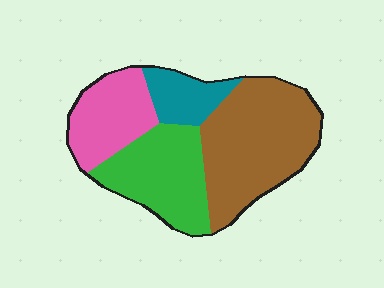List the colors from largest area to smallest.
From largest to smallest: brown, green, pink, teal.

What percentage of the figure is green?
Green covers about 25% of the figure.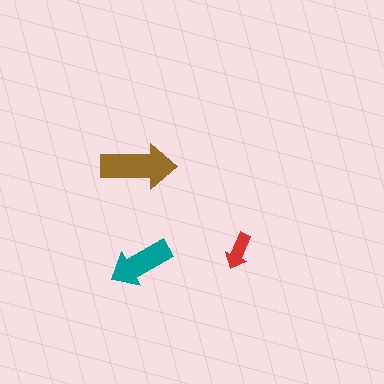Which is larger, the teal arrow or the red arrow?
The teal one.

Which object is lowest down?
The teal arrow is bottommost.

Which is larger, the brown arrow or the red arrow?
The brown one.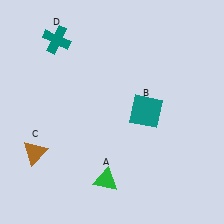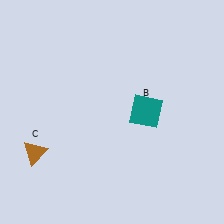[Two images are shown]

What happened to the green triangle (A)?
The green triangle (A) was removed in Image 2. It was in the bottom-left area of Image 1.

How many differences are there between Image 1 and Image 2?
There are 2 differences between the two images.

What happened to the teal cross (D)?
The teal cross (D) was removed in Image 2. It was in the top-left area of Image 1.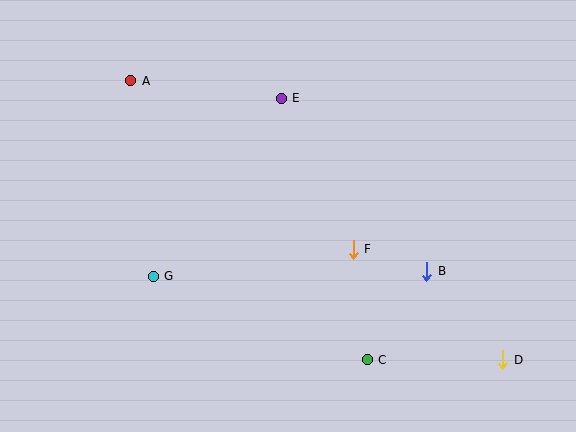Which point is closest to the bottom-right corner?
Point D is closest to the bottom-right corner.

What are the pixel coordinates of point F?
Point F is at (353, 249).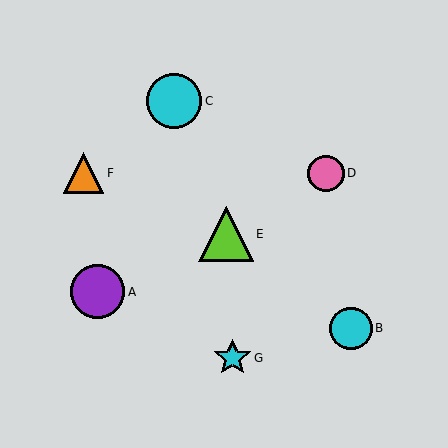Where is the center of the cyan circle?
The center of the cyan circle is at (351, 328).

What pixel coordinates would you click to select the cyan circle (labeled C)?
Click at (174, 101) to select the cyan circle C.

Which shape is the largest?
The cyan circle (labeled C) is the largest.